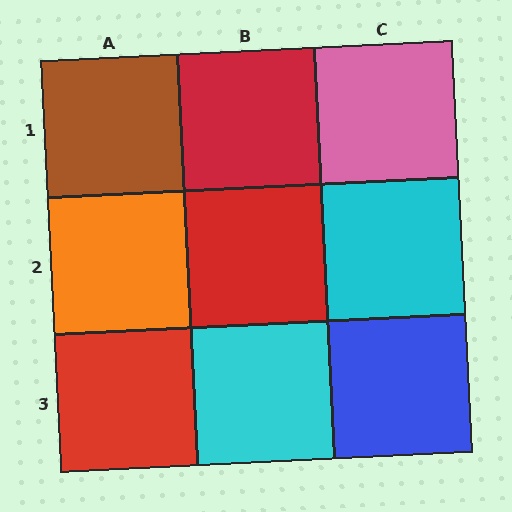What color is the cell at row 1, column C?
Pink.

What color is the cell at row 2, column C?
Cyan.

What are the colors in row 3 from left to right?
Red, cyan, blue.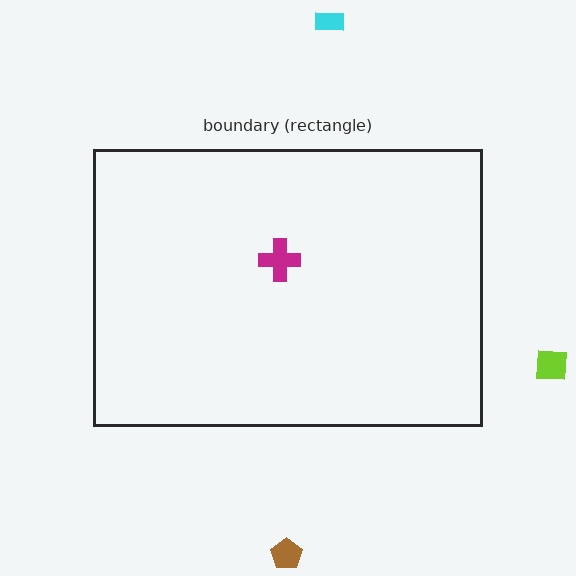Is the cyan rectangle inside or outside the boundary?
Outside.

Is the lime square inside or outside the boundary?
Outside.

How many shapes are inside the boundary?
1 inside, 3 outside.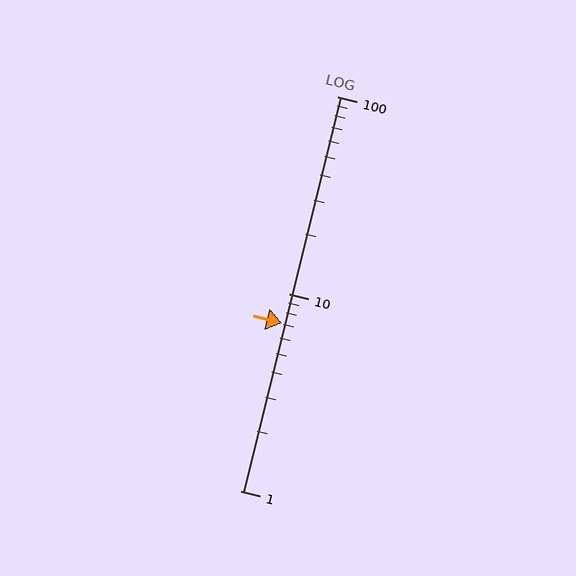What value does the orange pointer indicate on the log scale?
The pointer indicates approximately 7.1.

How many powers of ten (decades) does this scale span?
The scale spans 2 decades, from 1 to 100.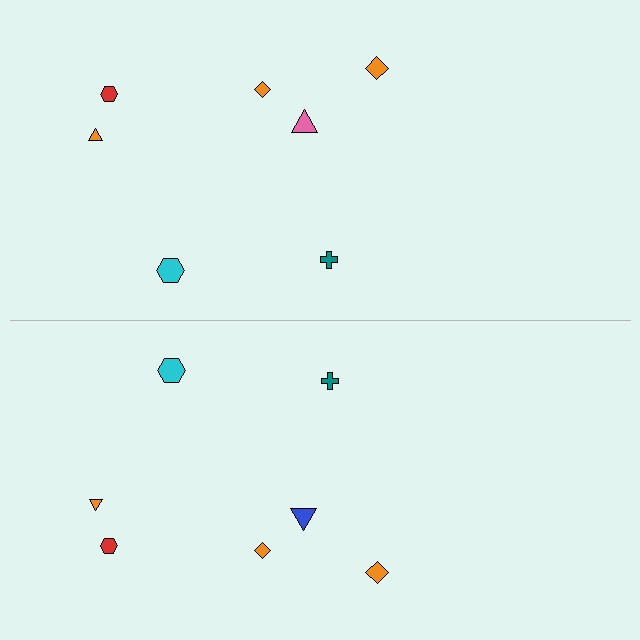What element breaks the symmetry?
The blue triangle on the bottom side breaks the symmetry — its mirror counterpart is pink.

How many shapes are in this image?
There are 14 shapes in this image.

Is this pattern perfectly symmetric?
No, the pattern is not perfectly symmetric. The blue triangle on the bottom side breaks the symmetry — its mirror counterpart is pink.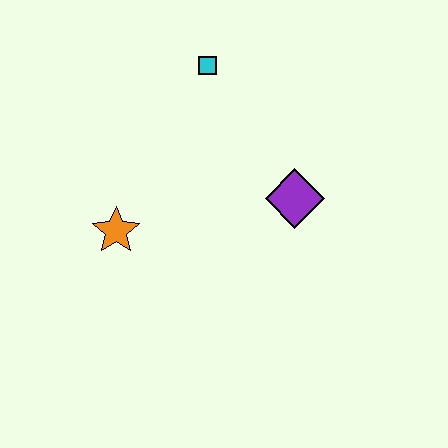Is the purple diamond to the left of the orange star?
No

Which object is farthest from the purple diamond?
The orange star is farthest from the purple diamond.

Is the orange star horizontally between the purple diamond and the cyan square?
No